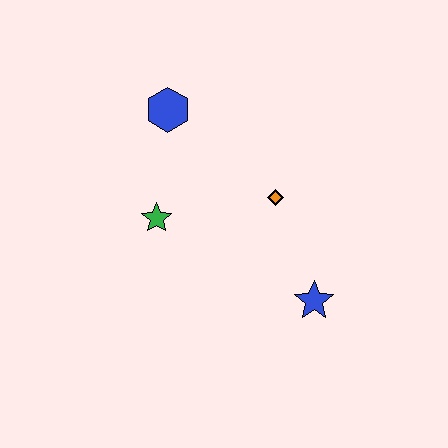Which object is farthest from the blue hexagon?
The blue star is farthest from the blue hexagon.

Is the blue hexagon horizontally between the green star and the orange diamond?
Yes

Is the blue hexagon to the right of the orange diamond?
No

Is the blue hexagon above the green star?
Yes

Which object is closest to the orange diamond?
The blue star is closest to the orange diamond.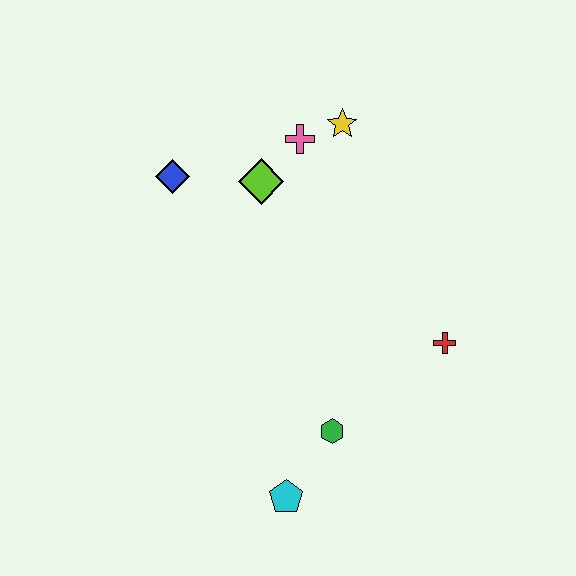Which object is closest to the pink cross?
The yellow star is closest to the pink cross.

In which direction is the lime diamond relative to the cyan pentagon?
The lime diamond is above the cyan pentagon.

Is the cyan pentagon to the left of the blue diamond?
No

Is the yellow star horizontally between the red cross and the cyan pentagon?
Yes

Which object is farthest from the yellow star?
The cyan pentagon is farthest from the yellow star.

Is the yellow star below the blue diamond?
No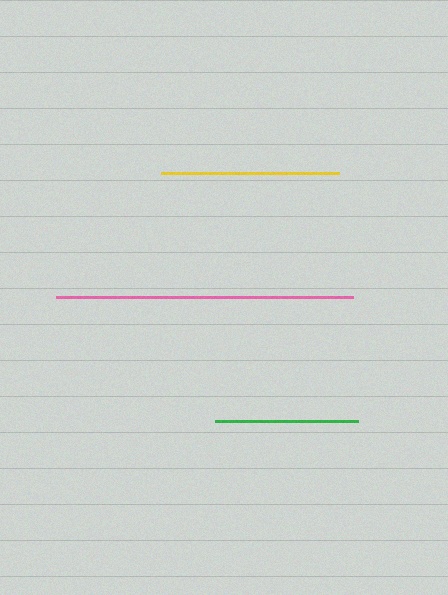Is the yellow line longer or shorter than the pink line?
The pink line is longer than the yellow line.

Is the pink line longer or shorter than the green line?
The pink line is longer than the green line.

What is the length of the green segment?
The green segment is approximately 143 pixels long.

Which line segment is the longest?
The pink line is the longest at approximately 298 pixels.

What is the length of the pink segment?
The pink segment is approximately 298 pixels long.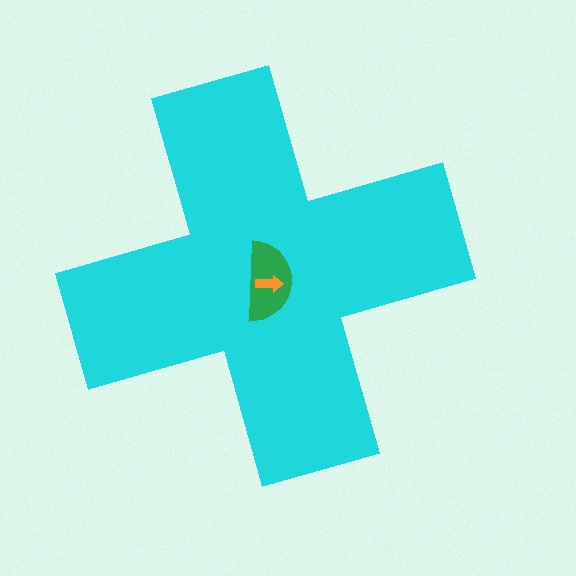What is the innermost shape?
The orange arrow.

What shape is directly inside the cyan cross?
The green semicircle.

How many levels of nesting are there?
3.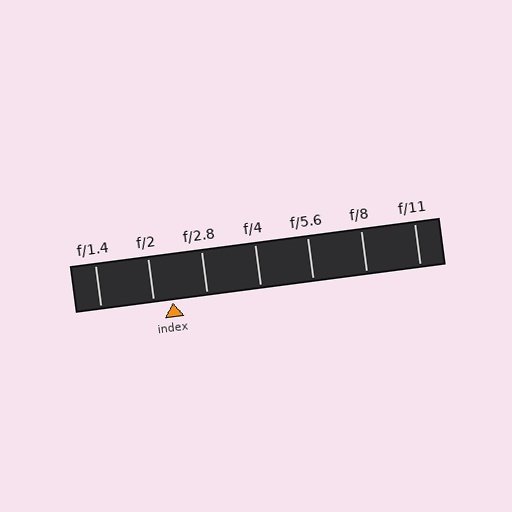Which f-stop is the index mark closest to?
The index mark is closest to f/2.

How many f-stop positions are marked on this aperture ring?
There are 7 f-stop positions marked.